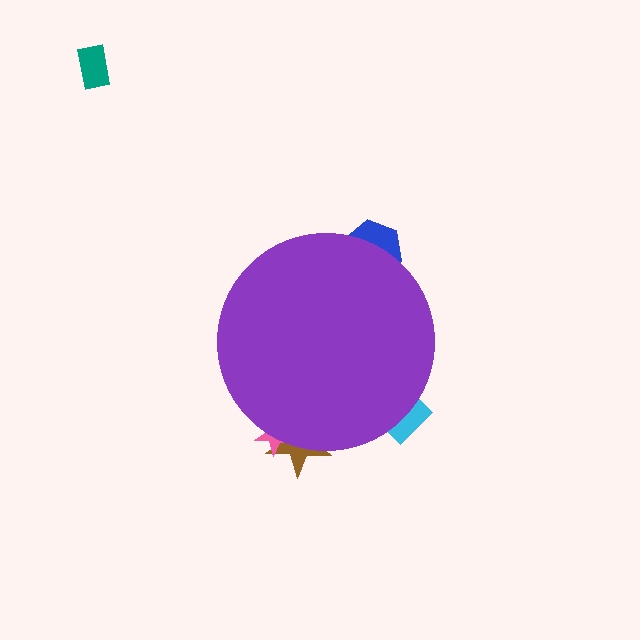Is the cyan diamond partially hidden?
Yes, the cyan diamond is partially hidden behind the purple circle.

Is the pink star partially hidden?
Yes, the pink star is partially hidden behind the purple circle.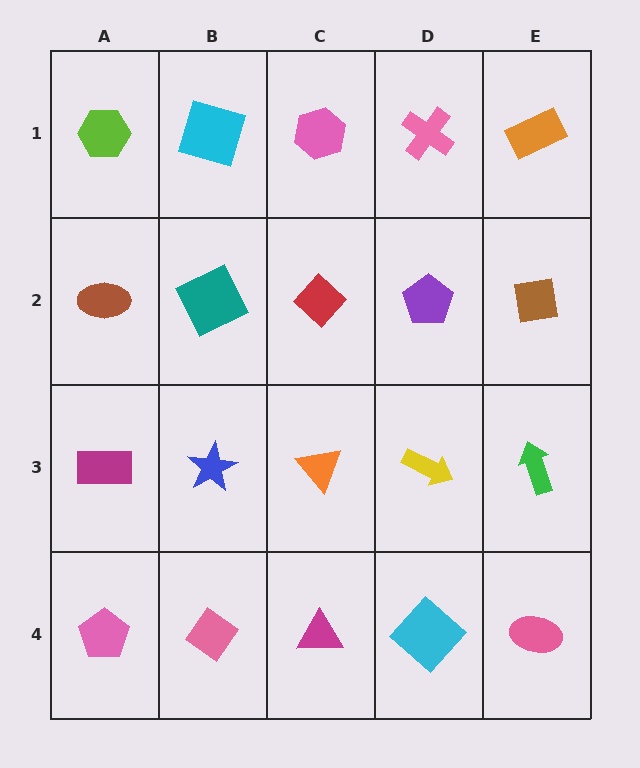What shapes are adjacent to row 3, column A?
A brown ellipse (row 2, column A), a pink pentagon (row 4, column A), a blue star (row 3, column B).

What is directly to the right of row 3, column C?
A yellow arrow.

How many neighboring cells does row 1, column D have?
3.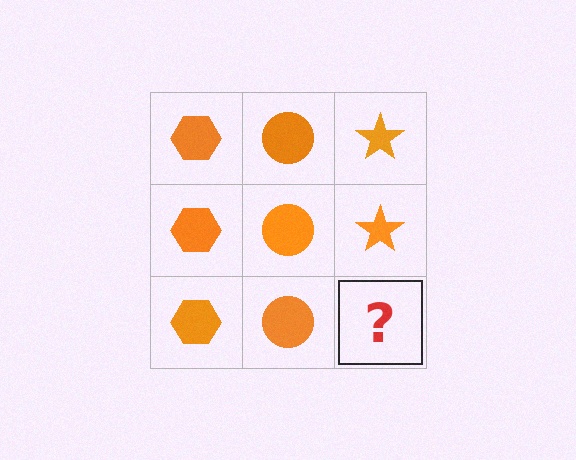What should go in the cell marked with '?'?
The missing cell should contain an orange star.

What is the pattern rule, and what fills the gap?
The rule is that each column has a consistent shape. The gap should be filled with an orange star.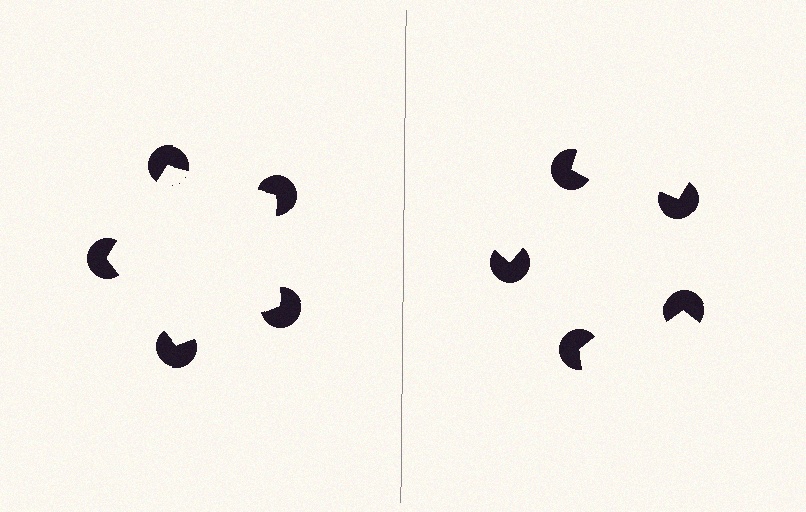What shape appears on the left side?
An illusory pentagon.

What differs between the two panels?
The pac-man discs are positioned identically on both sides; only the wedge orientations differ. On the left they align to a pentagon; on the right they are misaligned.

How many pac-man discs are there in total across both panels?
10 — 5 on each side.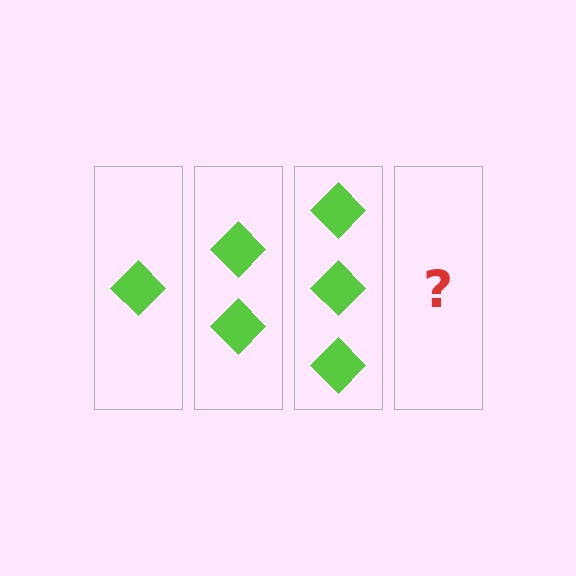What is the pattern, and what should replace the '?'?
The pattern is that each step adds one more diamond. The '?' should be 4 diamonds.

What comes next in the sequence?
The next element should be 4 diamonds.